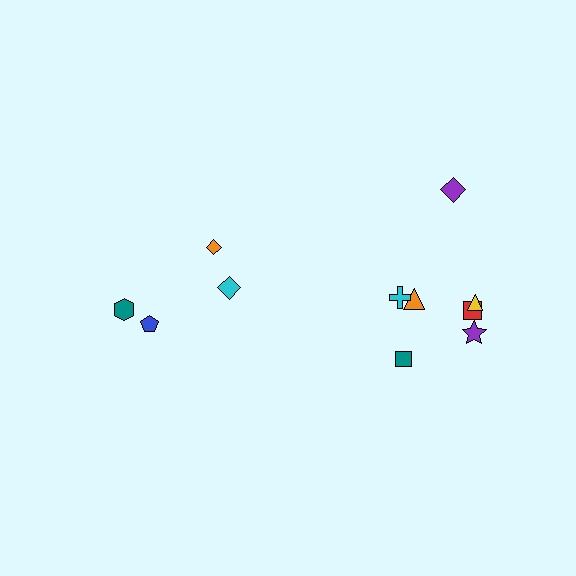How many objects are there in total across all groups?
There are 11 objects.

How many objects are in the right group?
There are 7 objects.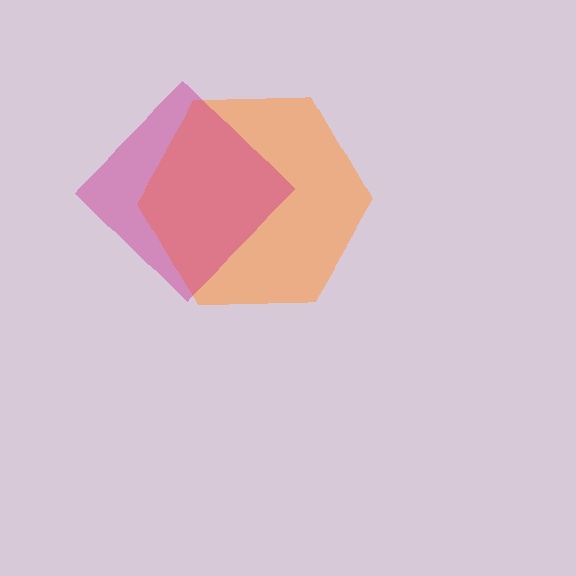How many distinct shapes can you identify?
There are 2 distinct shapes: an orange hexagon, a magenta diamond.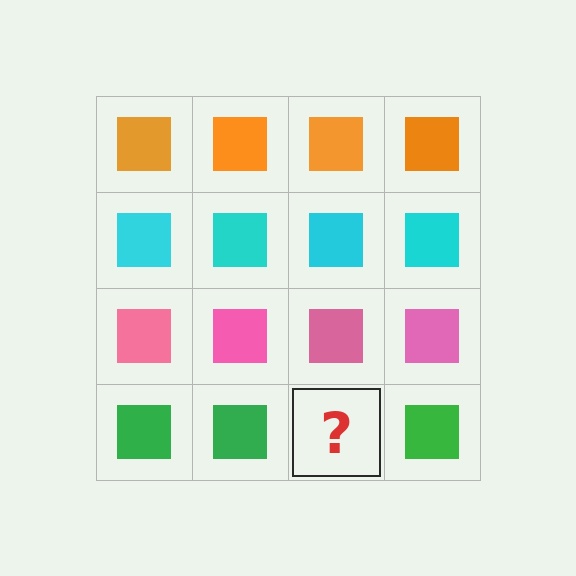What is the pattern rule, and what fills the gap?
The rule is that each row has a consistent color. The gap should be filled with a green square.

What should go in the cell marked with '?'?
The missing cell should contain a green square.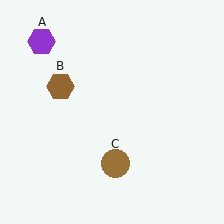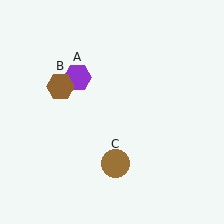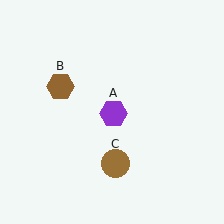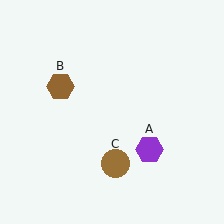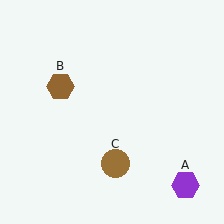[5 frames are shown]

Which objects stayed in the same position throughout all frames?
Brown hexagon (object B) and brown circle (object C) remained stationary.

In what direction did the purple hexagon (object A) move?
The purple hexagon (object A) moved down and to the right.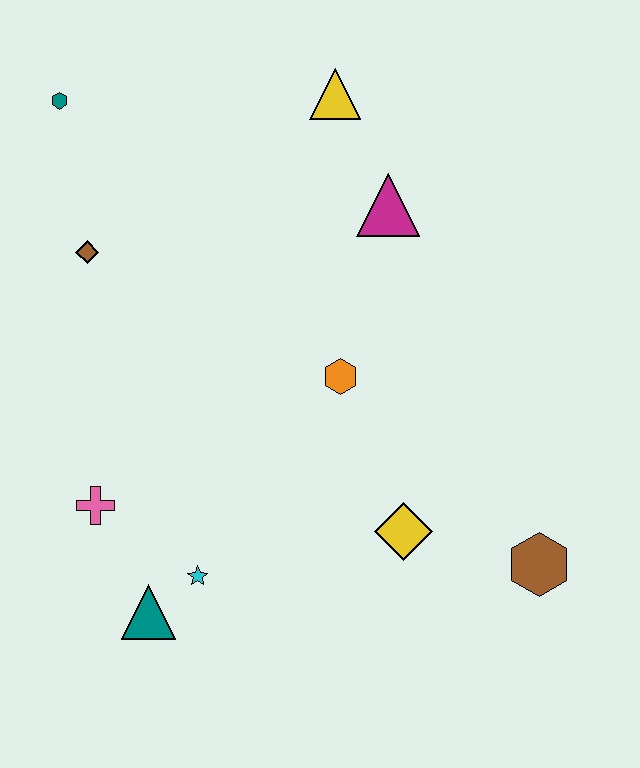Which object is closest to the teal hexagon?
The brown diamond is closest to the teal hexagon.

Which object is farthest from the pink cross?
The yellow triangle is farthest from the pink cross.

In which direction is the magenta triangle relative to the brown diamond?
The magenta triangle is to the right of the brown diamond.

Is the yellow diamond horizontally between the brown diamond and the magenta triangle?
No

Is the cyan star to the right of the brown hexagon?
No